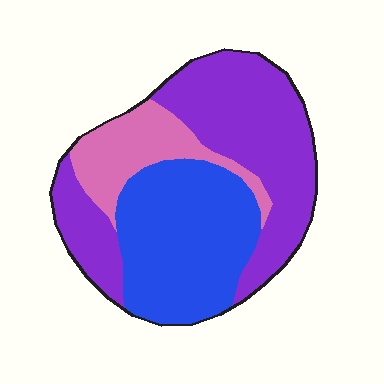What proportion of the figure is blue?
Blue covers 37% of the figure.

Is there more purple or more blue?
Purple.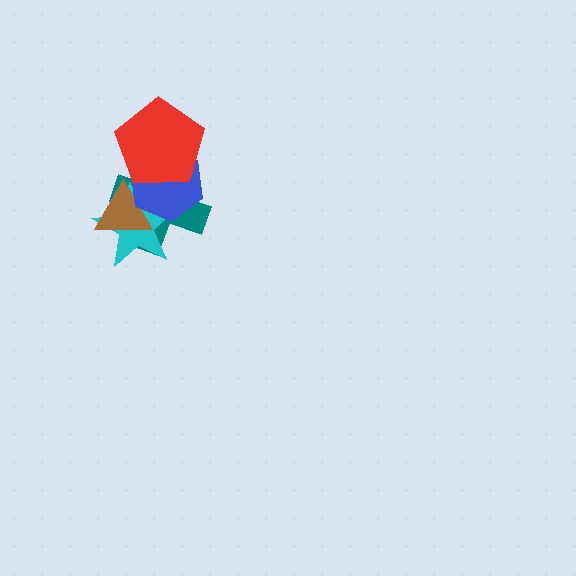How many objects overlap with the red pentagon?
2 objects overlap with the red pentagon.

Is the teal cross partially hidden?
Yes, it is partially covered by another shape.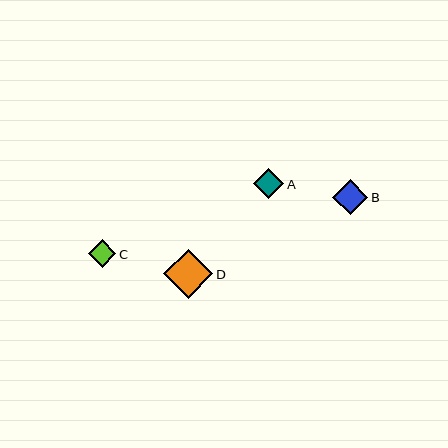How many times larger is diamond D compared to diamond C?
Diamond D is approximately 1.8 times the size of diamond C.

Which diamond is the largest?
Diamond D is the largest with a size of approximately 49 pixels.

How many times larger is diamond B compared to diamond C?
Diamond B is approximately 1.3 times the size of diamond C.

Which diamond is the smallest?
Diamond C is the smallest with a size of approximately 28 pixels.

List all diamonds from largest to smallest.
From largest to smallest: D, B, A, C.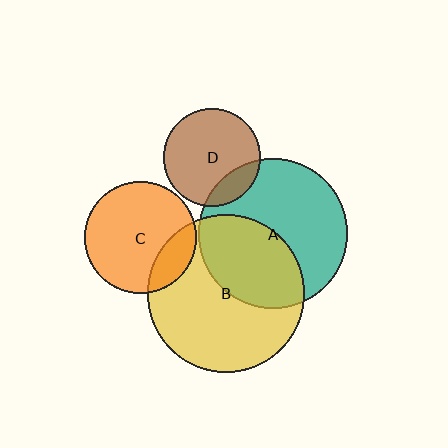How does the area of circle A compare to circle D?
Approximately 2.3 times.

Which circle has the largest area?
Circle B (yellow).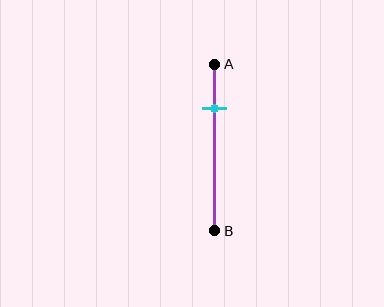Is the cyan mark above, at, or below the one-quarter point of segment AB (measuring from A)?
The cyan mark is approximately at the one-quarter point of segment AB.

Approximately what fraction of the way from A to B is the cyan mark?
The cyan mark is approximately 25% of the way from A to B.